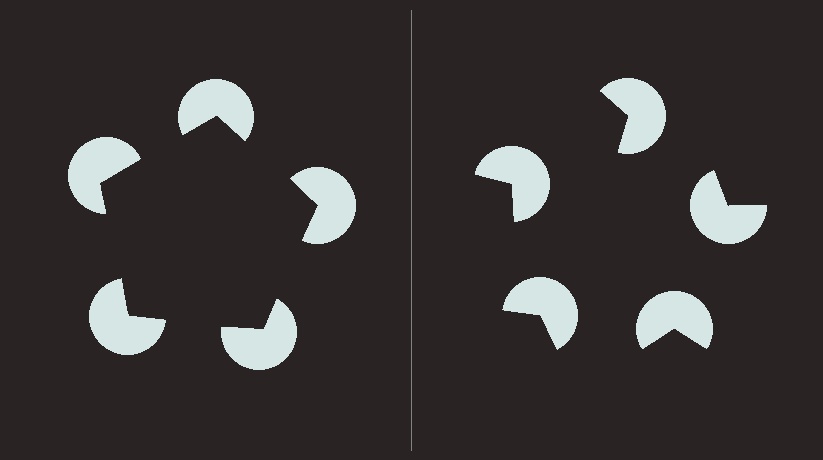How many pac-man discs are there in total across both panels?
10 — 5 on each side.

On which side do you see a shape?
An illusory pentagon appears on the left side. On the right side the wedge cuts are rotated, so no coherent shape forms.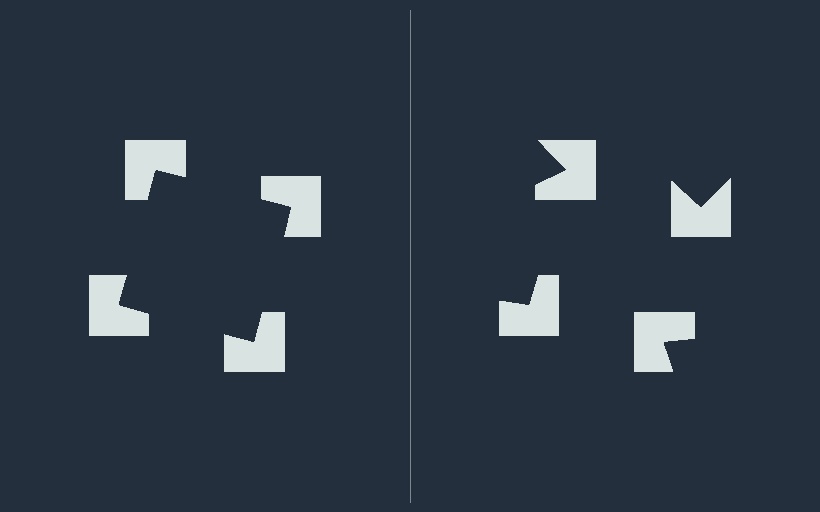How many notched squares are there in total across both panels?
8 — 4 on each side.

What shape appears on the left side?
An illusory square.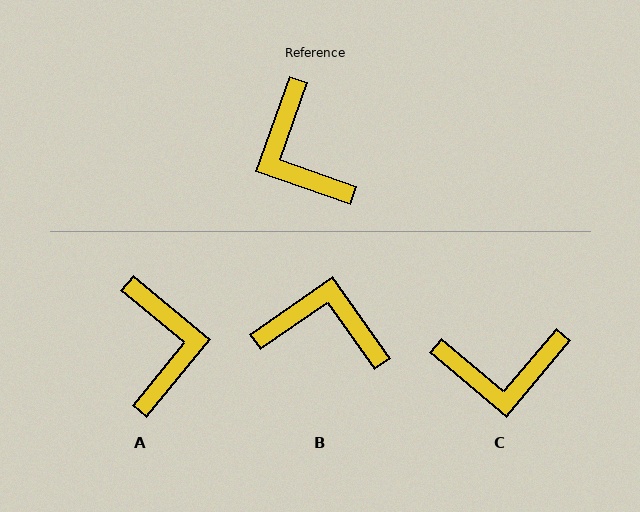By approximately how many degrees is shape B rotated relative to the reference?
Approximately 125 degrees clockwise.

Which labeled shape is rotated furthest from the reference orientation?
A, about 160 degrees away.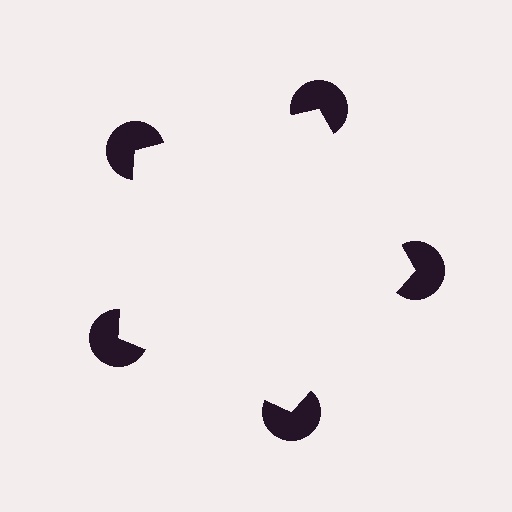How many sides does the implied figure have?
5 sides.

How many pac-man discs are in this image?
There are 5 — one at each vertex of the illusory pentagon.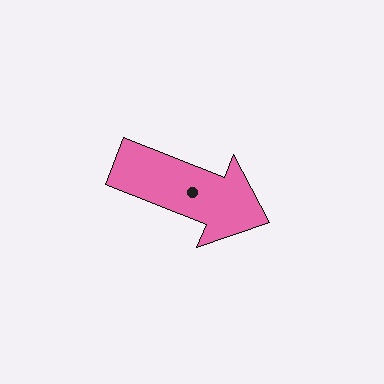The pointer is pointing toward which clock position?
Roughly 4 o'clock.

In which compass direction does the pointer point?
East.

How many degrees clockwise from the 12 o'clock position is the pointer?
Approximately 112 degrees.